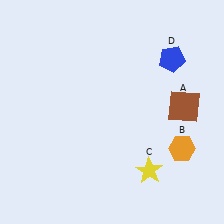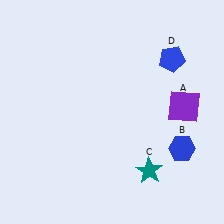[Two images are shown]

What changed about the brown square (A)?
In Image 1, A is brown. In Image 2, it changed to purple.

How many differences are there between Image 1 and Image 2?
There are 3 differences between the two images.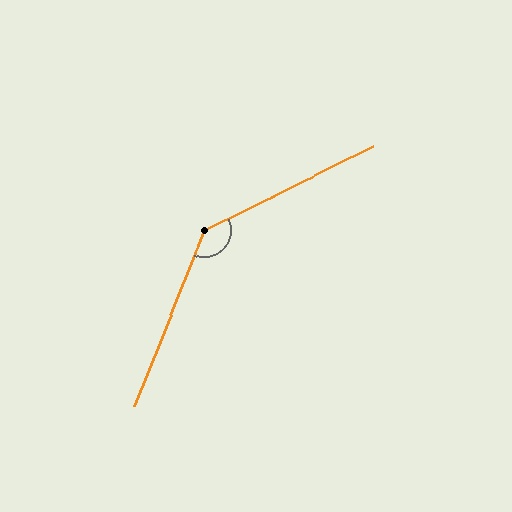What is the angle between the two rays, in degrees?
Approximately 138 degrees.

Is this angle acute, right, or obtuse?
It is obtuse.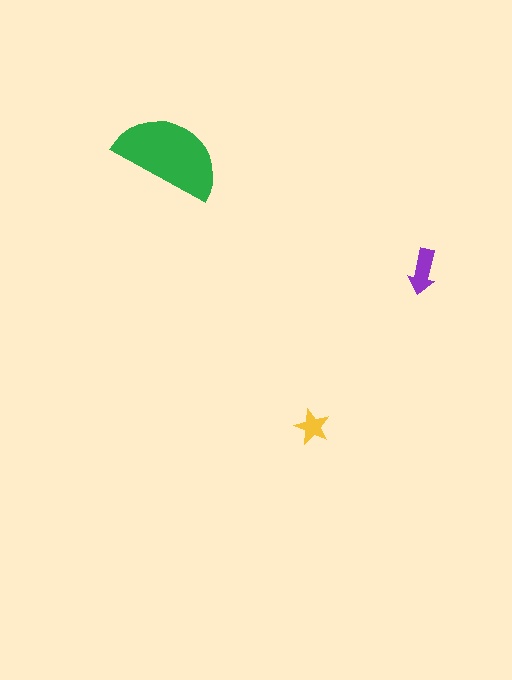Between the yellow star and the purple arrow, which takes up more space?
The purple arrow.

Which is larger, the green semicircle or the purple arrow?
The green semicircle.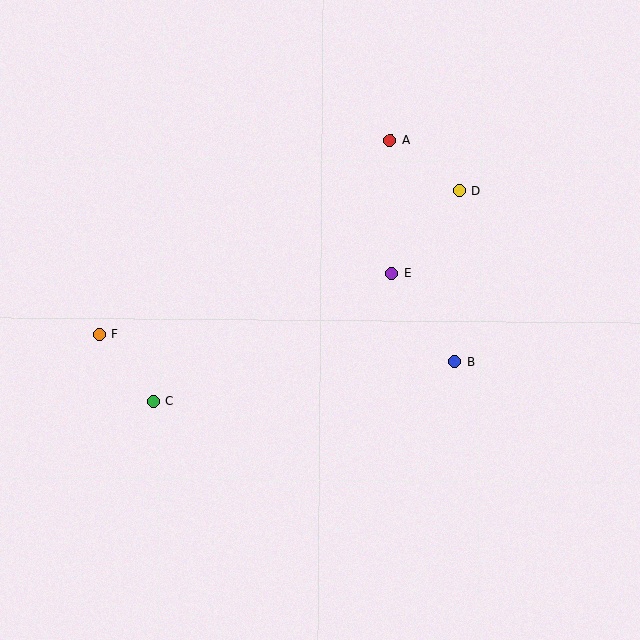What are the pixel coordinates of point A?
Point A is at (390, 140).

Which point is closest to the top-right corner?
Point D is closest to the top-right corner.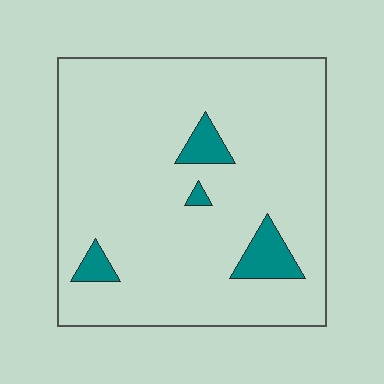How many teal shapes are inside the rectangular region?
4.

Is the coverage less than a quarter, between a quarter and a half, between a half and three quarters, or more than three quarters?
Less than a quarter.